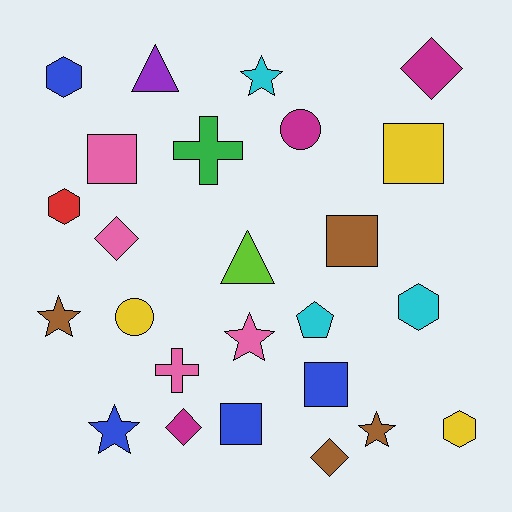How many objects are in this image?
There are 25 objects.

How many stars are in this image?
There are 5 stars.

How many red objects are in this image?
There is 1 red object.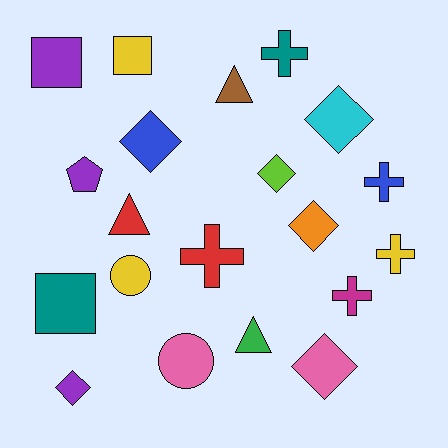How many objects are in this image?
There are 20 objects.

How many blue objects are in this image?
There are 2 blue objects.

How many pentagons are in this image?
There is 1 pentagon.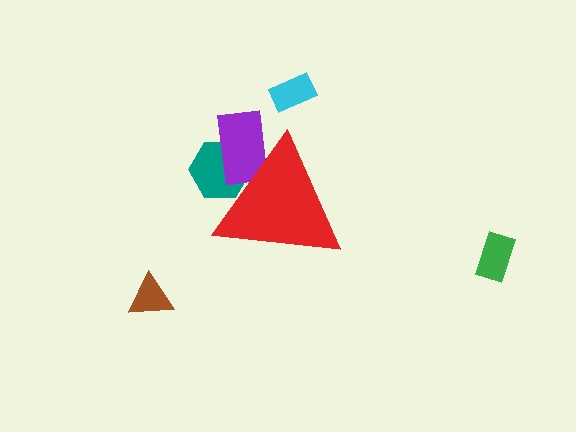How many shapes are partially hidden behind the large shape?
2 shapes are partially hidden.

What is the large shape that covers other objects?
A red triangle.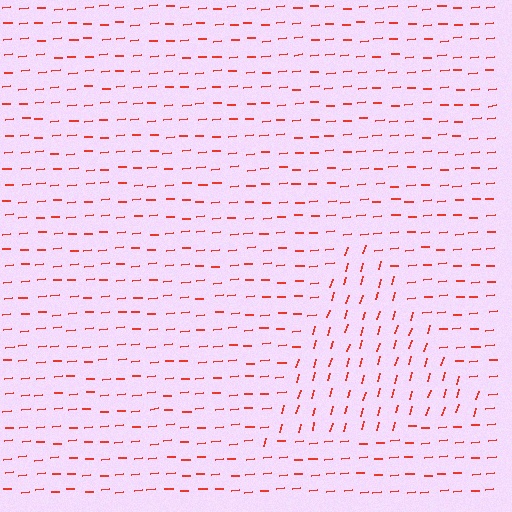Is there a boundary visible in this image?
Yes, there is a texture boundary formed by a change in line orientation.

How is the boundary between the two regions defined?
The boundary is defined purely by a change in line orientation (approximately 69 degrees difference). All lines are the same color and thickness.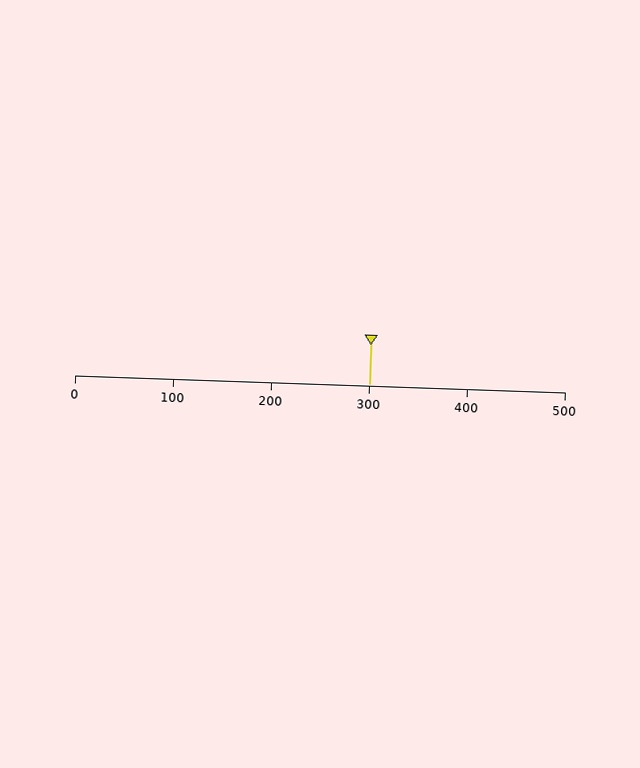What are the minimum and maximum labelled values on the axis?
The axis runs from 0 to 500.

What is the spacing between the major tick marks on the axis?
The major ticks are spaced 100 apart.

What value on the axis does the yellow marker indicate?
The marker indicates approximately 300.